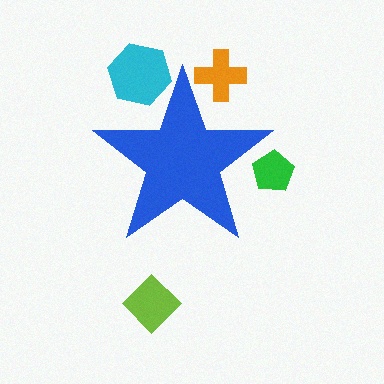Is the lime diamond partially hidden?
No, the lime diamond is fully visible.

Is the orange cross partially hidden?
Yes, the orange cross is partially hidden behind the blue star.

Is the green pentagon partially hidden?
Yes, the green pentagon is partially hidden behind the blue star.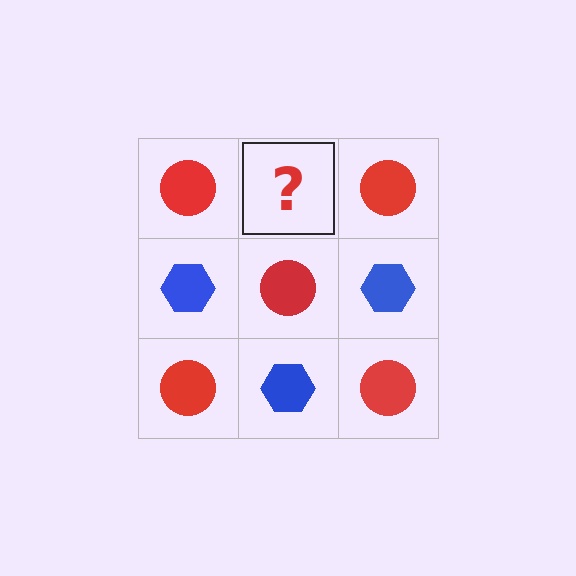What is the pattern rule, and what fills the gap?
The rule is that it alternates red circle and blue hexagon in a checkerboard pattern. The gap should be filled with a blue hexagon.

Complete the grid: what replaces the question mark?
The question mark should be replaced with a blue hexagon.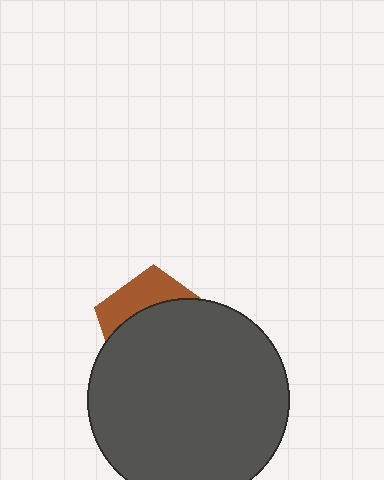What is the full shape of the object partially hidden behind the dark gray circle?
The partially hidden object is a brown pentagon.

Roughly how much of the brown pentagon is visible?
A small part of it is visible (roughly 31%).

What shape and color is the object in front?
The object in front is a dark gray circle.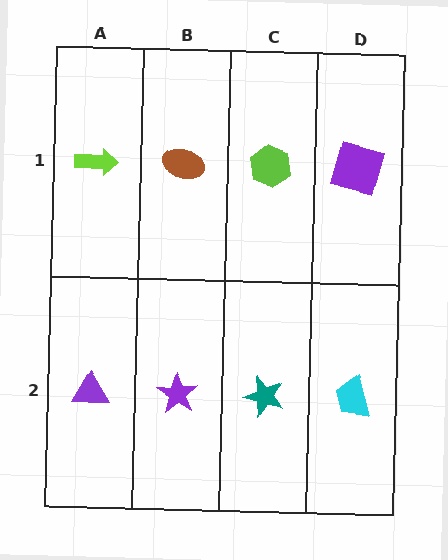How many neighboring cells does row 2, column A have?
2.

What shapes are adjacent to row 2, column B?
A brown ellipse (row 1, column B), a purple triangle (row 2, column A), a teal star (row 2, column C).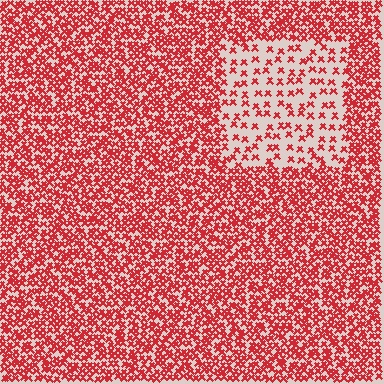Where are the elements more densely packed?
The elements are more densely packed outside the rectangle boundary.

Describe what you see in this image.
The image contains small red elements arranged at two different densities. A rectangle-shaped region is visible where the elements are less densely packed than the surrounding area.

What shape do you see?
I see a rectangle.